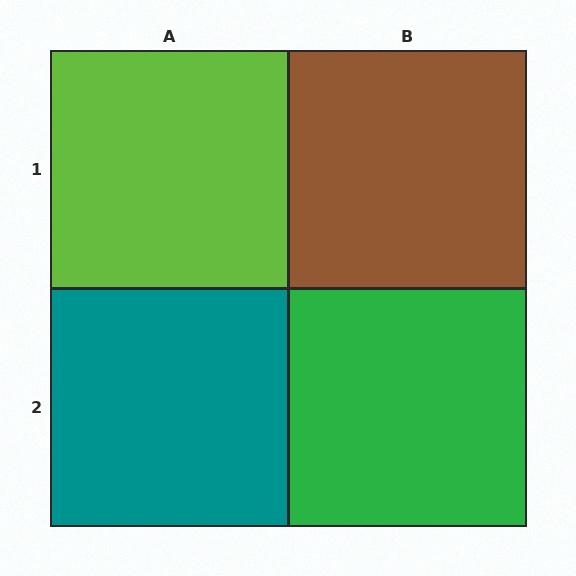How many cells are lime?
1 cell is lime.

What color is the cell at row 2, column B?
Green.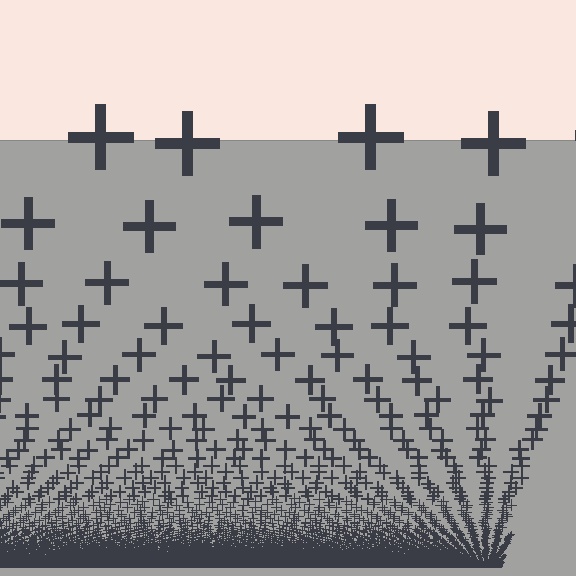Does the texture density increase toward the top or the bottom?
Density increases toward the bottom.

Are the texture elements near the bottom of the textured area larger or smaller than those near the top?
Smaller. The gradient is inverted — elements near the bottom are smaller and denser.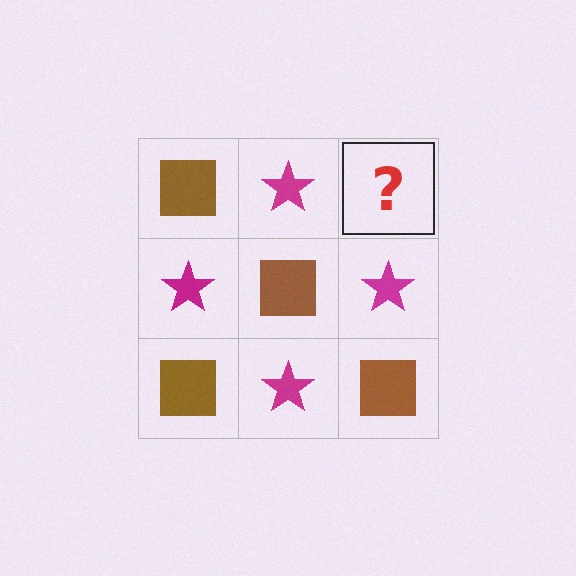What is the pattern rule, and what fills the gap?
The rule is that it alternates brown square and magenta star in a checkerboard pattern. The gap should be filled with a brown square.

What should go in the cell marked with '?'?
The missing cell should contain a brown square.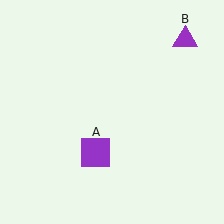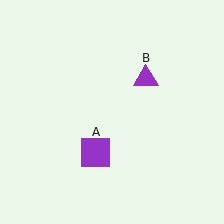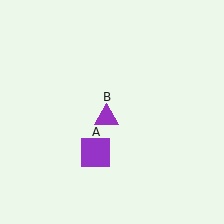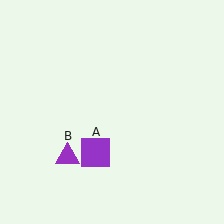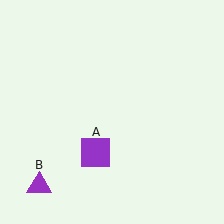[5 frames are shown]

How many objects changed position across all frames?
1 object changed position: purple triangle (object B).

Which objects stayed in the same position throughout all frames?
Purple square (object A) remained stationary.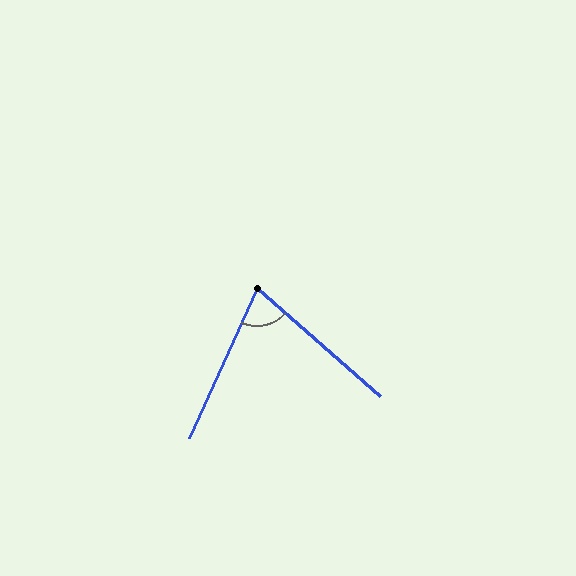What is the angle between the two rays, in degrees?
Approximately 73 degrees.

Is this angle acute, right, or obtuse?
It is acute.